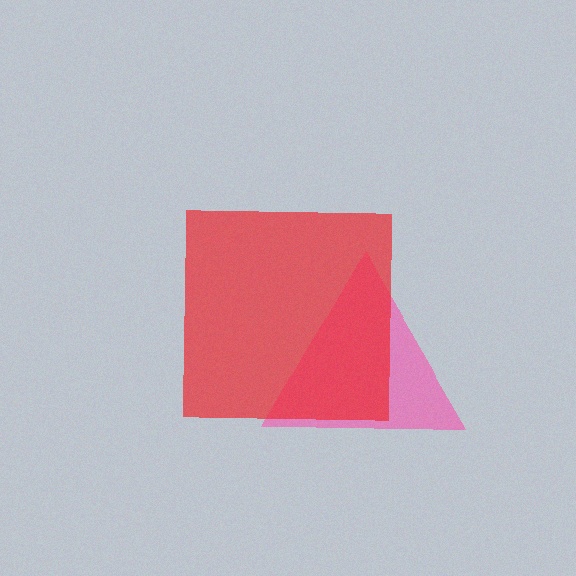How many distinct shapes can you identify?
There are 2 distinct shapes: a pink triangle, a red square.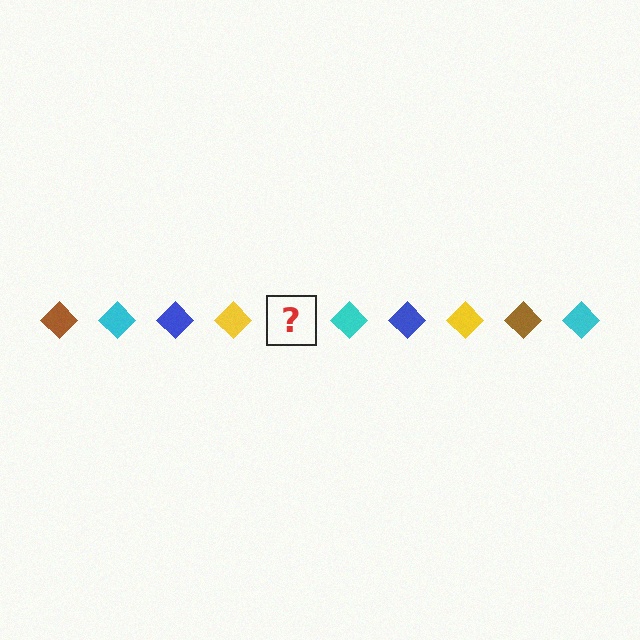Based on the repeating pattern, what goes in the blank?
The blank should be a brown diamond.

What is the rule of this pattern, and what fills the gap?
The rule is that the pattern cycles through brown, cyan, blue, yellow diamonds. The gap should be filled with a brown diamond.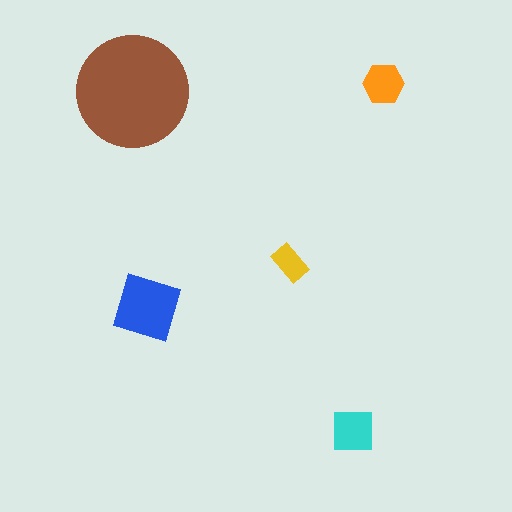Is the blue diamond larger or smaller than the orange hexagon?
Larger.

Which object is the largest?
The brown circle.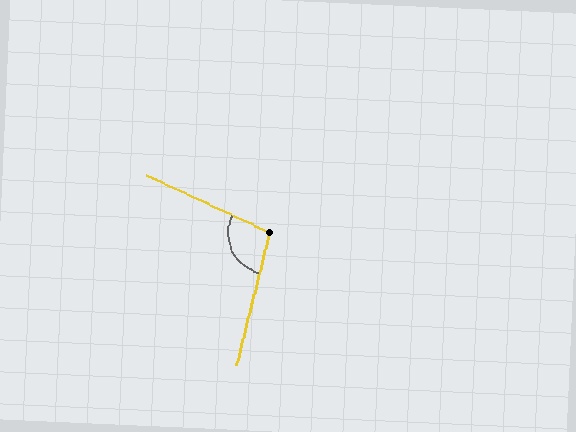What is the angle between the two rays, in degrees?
Approximately 102 degrees.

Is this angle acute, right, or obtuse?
It is obtuse.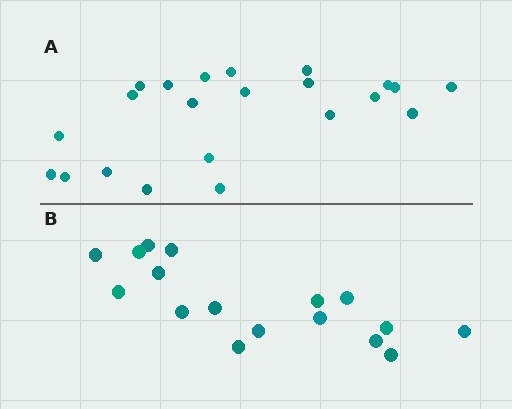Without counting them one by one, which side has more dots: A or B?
Region A (the top region) has more dots.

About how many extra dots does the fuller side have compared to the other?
Region A has about 5 more dots than region B.